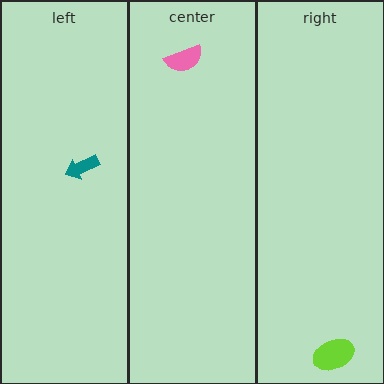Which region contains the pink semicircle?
The center region.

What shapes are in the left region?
The teal arrow.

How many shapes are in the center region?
1.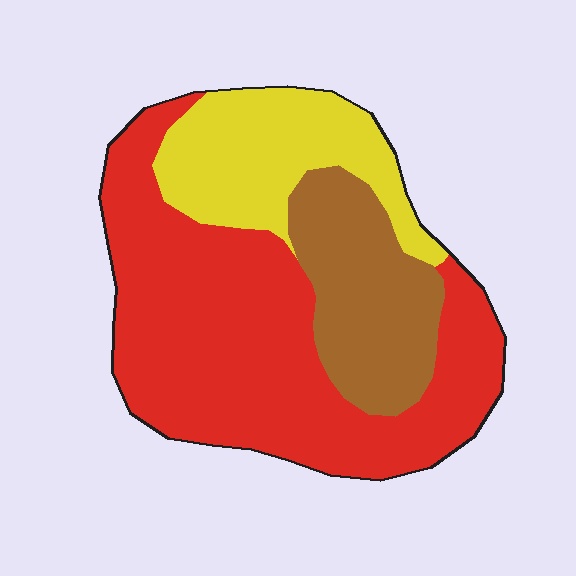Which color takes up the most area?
Red, at roughly 55%.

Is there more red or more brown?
Red.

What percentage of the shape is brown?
Brown covers about 20% of the shape.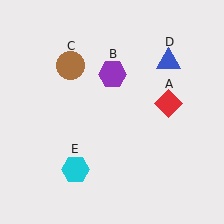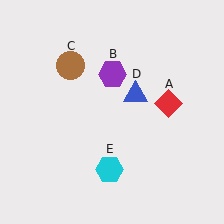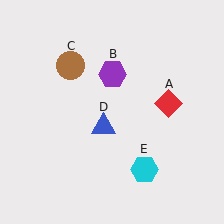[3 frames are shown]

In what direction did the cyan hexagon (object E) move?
The cyan hexagon (object E) moved right.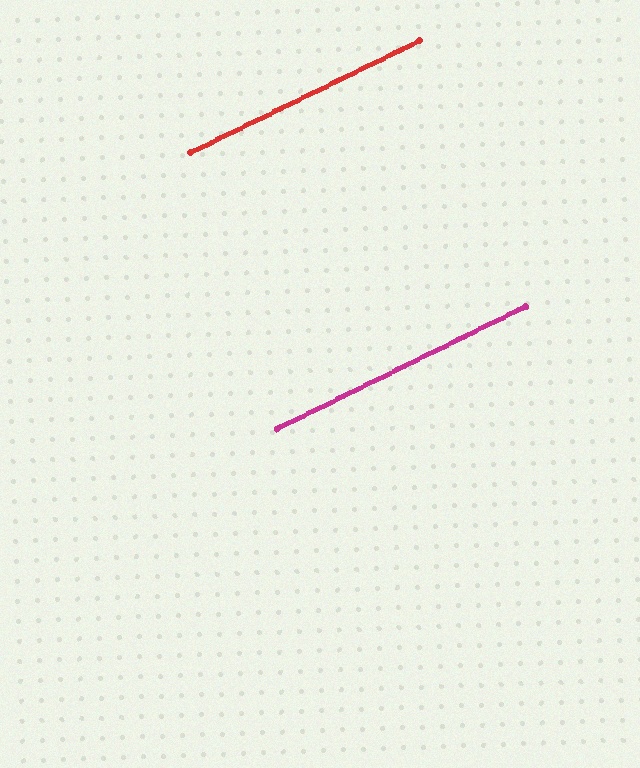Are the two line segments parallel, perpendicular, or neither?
Parallel — their directions differ by only 0.1°.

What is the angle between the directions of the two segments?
Approximately 0 degrees.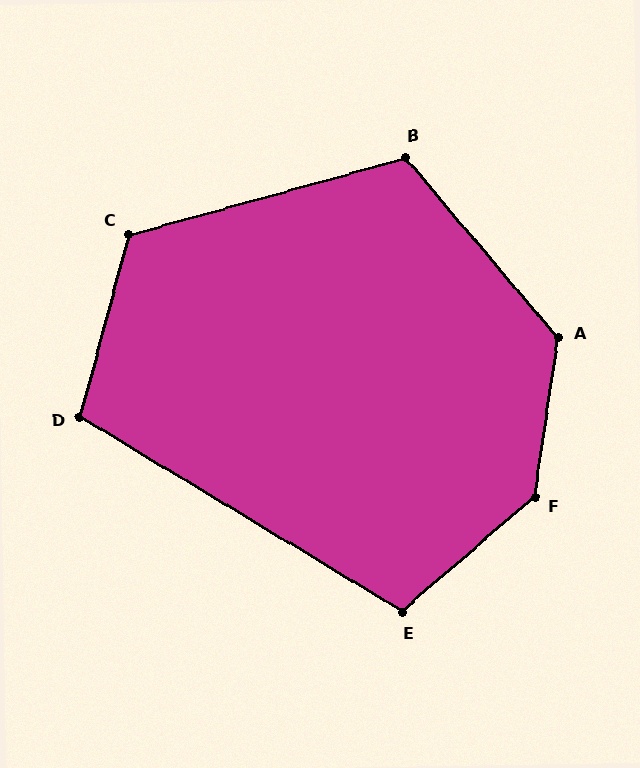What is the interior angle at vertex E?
Approximately 108 degrees (obtuse).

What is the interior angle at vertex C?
Approximately 121 degrees (obtuse).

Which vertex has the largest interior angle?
F, at approximately 139 degrees.